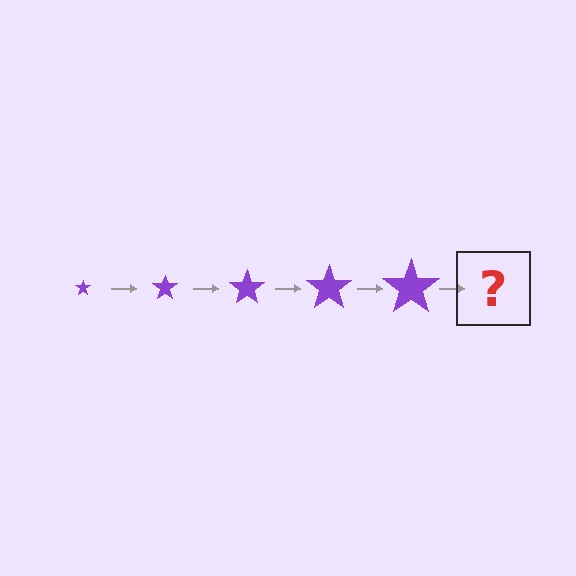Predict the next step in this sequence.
The next step is a purple star, larger than the previous one.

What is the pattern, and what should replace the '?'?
The pattern is that the star gets progressively larger each step. The '?' should be a purple star, larger than the previous one.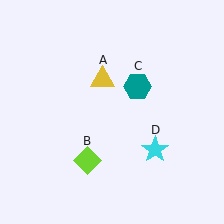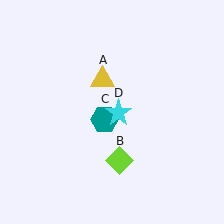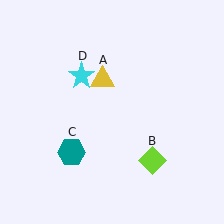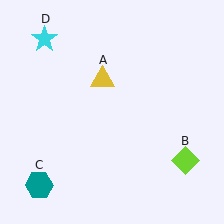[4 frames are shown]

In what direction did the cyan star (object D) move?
The cyan star (object D) moved up and to the left.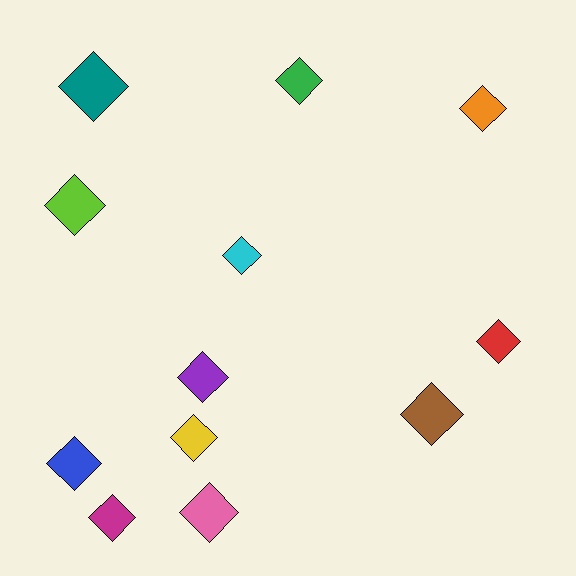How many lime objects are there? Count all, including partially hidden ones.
There is 1 lime object.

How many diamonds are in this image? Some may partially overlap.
There are 12 diamonds.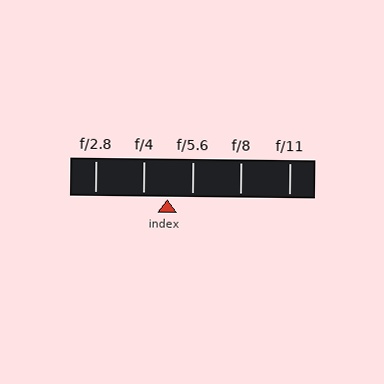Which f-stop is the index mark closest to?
The index mark is closest to f/4.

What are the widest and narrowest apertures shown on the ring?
The widest aperture shown is f/2.8 and the narrowest is f/11.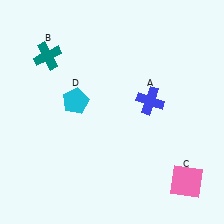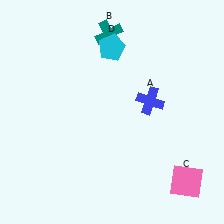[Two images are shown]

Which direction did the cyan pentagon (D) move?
The cyan pentagon (D) moved up.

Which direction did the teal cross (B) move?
The teal cross (B) moved right.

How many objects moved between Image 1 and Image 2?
2 objects moved between the two images.